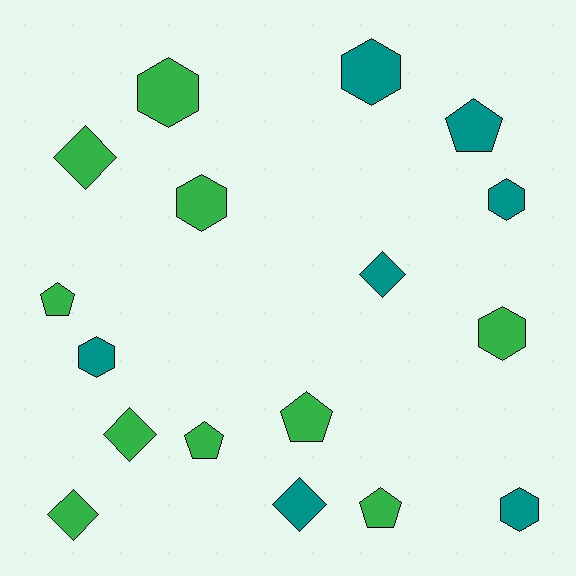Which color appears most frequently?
Green, with 10 objects.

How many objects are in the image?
There are 17 objects.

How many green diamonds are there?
There are 3 green diamonds.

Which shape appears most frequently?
Hexagon, with 7 objects.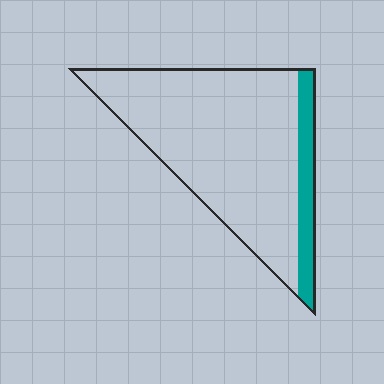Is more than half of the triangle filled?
No.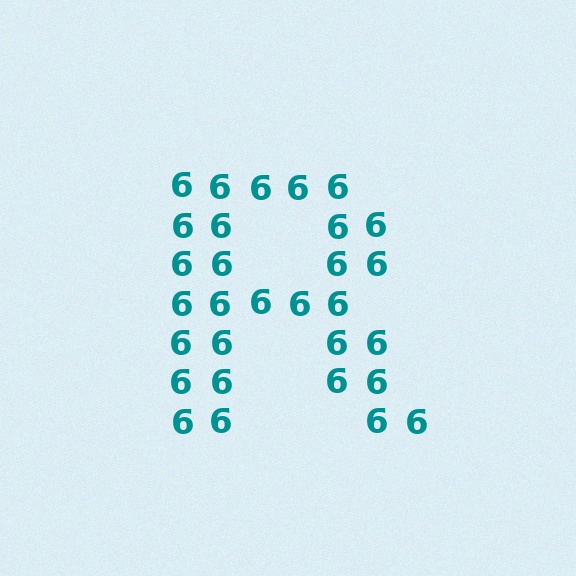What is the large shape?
The large shape is the letter R.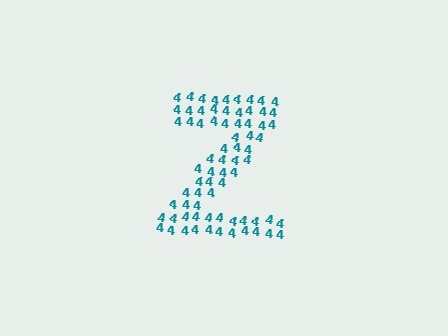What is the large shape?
The large shape is the letter Z.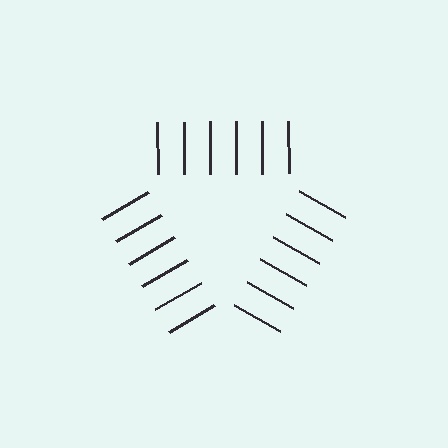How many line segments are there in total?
18 — 6 along each of the 3 edges.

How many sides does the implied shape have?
3 sides — the line-ends trace a triangle.